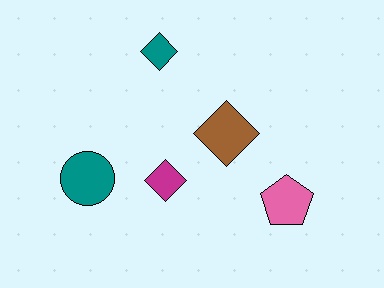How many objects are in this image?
There are 5 objects.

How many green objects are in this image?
There are no green objects.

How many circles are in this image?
There is 1 circle.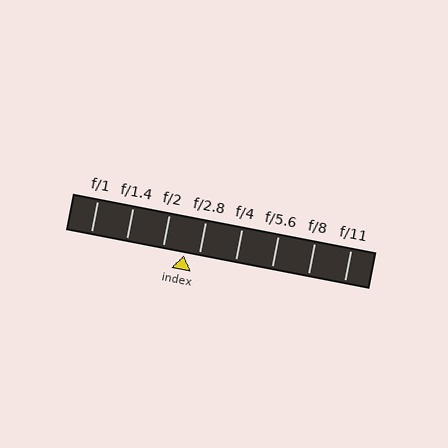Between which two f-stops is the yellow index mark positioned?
The index mark is between f/2 and f/2.8.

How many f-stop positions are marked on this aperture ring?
There are 8 f-stop positions marked.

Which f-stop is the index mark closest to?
The index mark is closest to f/2.8.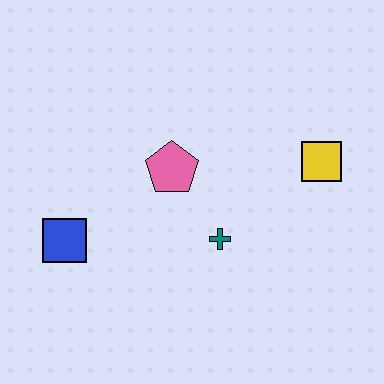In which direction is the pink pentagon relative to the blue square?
The pink pentagon is to the right of the blue square.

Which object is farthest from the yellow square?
The blue square is farthest from the yellow square.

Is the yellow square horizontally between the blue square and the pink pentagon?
No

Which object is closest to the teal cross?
The pink pentagon is closest to the teal cross.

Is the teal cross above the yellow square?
No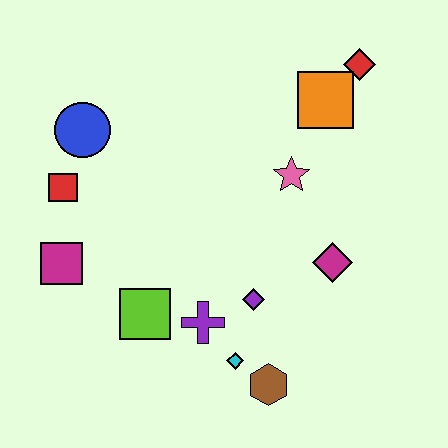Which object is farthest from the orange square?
The magenta square is farthest from the orange square.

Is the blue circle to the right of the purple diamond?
No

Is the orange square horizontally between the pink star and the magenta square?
No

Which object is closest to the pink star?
The orange square is closest to the pink star.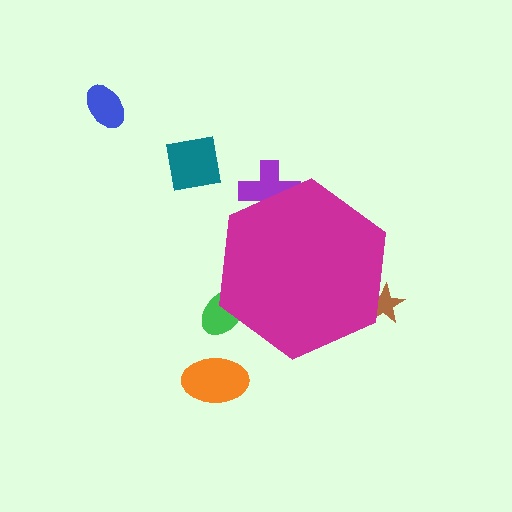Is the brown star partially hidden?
Yes, the brown star is partially hidden behind the magenta hexagon.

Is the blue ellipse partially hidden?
No, the blue ellipse is fully visible.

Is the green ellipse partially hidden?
Yes, the green ellipse is partially hidden behind the magenta hexagon.